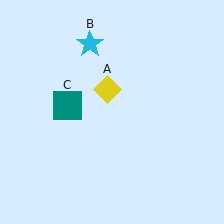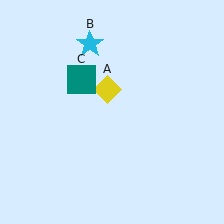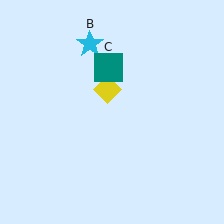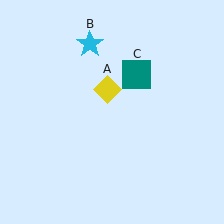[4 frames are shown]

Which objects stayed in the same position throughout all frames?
Yellow diamond (object A) and cyan star (object B) remained stationary.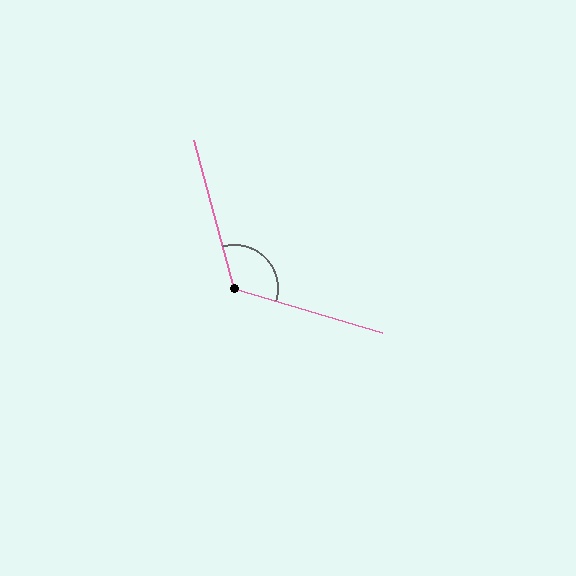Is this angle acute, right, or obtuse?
It is obtuse.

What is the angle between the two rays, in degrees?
Approximately 122 degrees.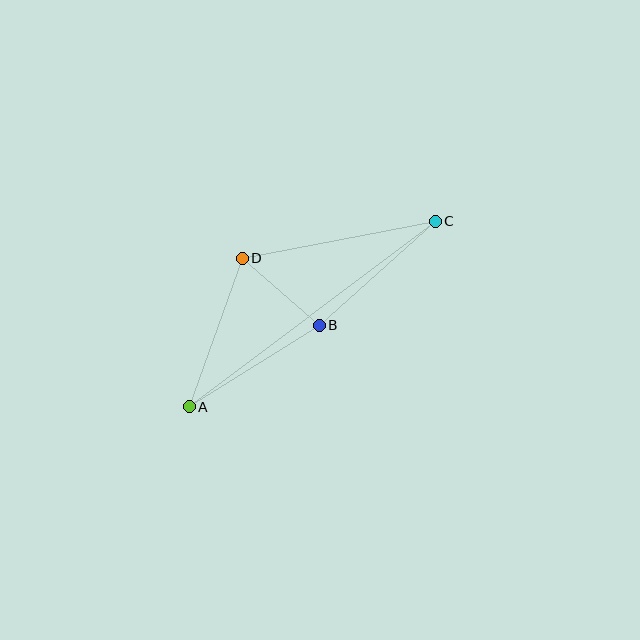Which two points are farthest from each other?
Points A and C are farthest from each other.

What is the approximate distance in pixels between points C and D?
The distance between C and D is approximately 197 pixels.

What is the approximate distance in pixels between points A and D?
The distance between A and D is approximately 158 pixels.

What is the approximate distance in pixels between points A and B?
The distance between A and B is approximately 154 pixels.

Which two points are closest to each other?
Points B and D are closest to each other.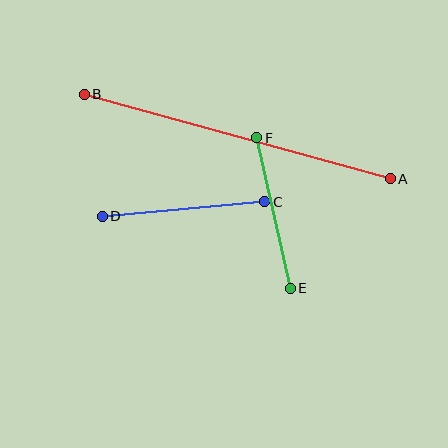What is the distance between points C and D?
The distance is approximately 163 pixels.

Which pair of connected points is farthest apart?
Points A and B are farthest apart.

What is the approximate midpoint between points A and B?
The midpoint is at approximately (237, 137) pixels.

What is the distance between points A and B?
The distance is approximately 318 pixels.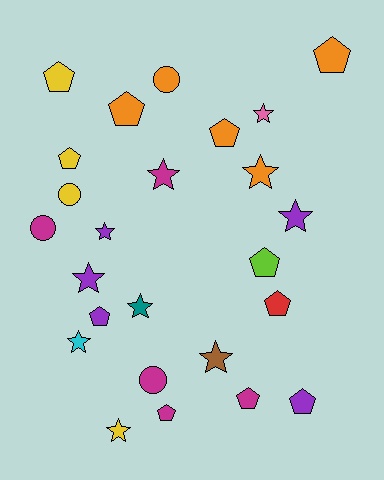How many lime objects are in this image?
There is 1 lime object.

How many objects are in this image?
There are 25 objects.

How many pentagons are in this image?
There are 11 pentagons.